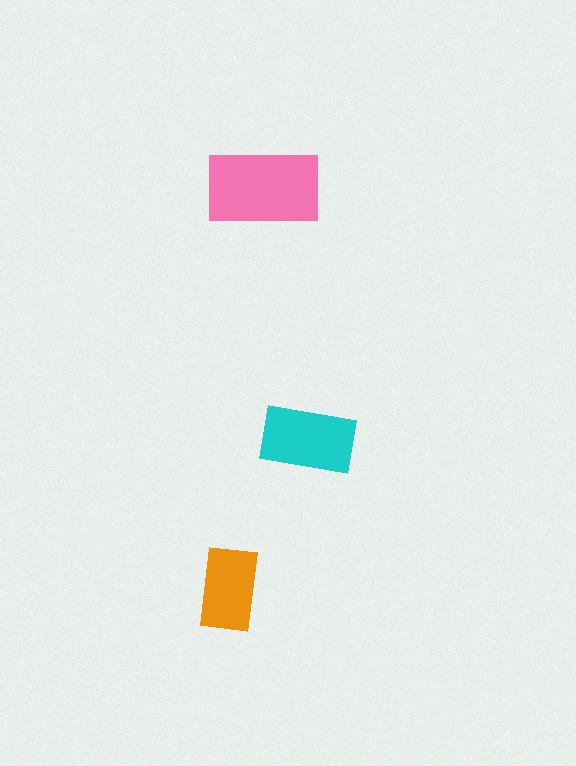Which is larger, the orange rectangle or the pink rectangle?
The pink one.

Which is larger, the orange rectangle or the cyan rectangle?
The cyan one.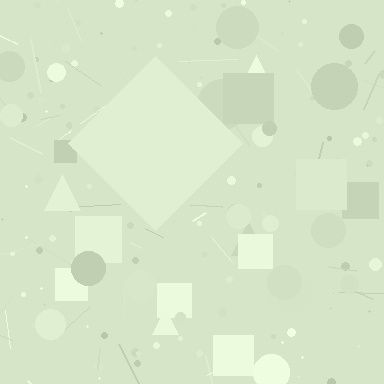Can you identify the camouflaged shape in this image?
The camouflaged shape is a diamond.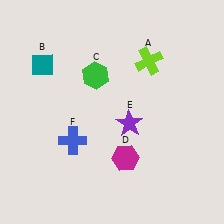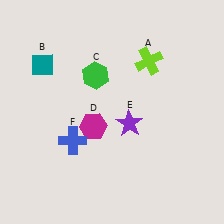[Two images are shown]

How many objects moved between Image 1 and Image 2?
1 object moved between the two images.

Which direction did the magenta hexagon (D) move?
The magenta hexagon (D) moved left.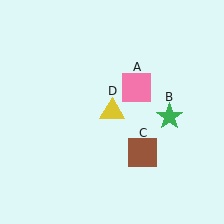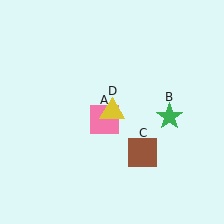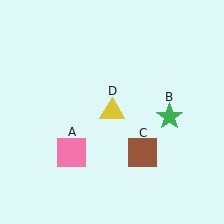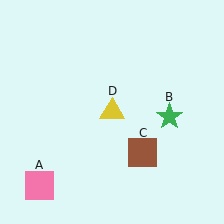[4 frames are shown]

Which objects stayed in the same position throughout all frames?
Green star (object B) and brown square (object C) and yellow triangle (object D) remained stationary.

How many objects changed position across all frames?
1 object changed position: pink square (object A).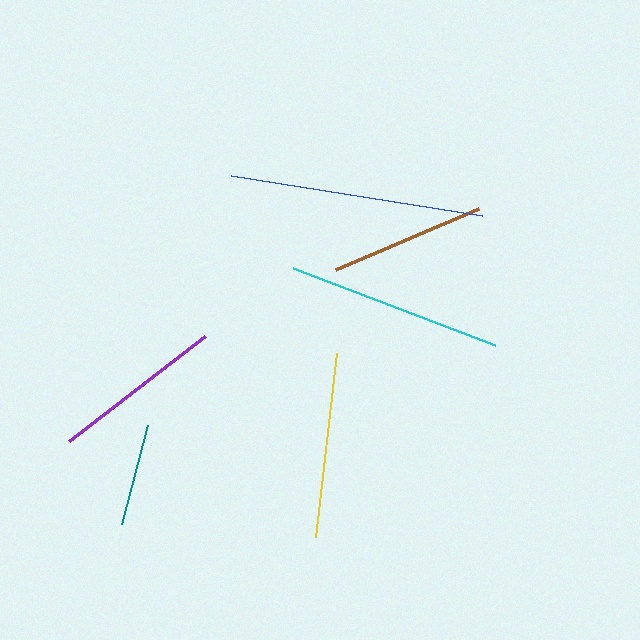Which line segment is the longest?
The blue line is the longest at approximately 253 pixels.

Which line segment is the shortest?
The teal line is the shortest at approximately 103 pixels.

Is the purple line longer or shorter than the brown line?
The purple line is longer than the brown line.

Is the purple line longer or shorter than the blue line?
The blue line is longer than the purple line.